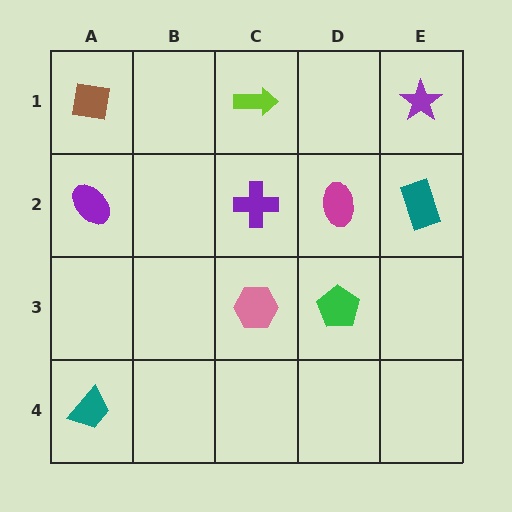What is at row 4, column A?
A teal trapezoid.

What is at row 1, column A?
A brown square.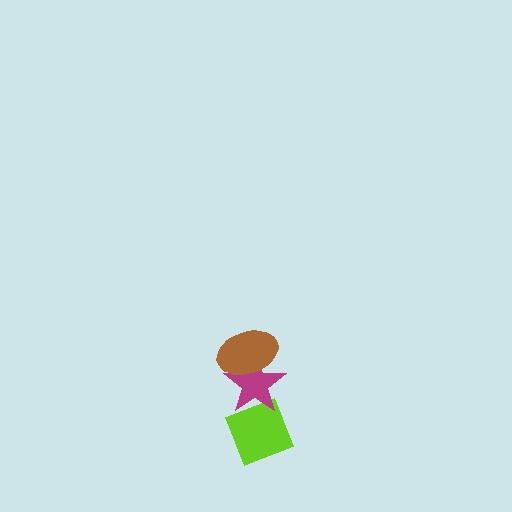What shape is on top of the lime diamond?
The magenta star is on top of the lime diamond.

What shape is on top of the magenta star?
The brown ellipse is on top of the magenta star.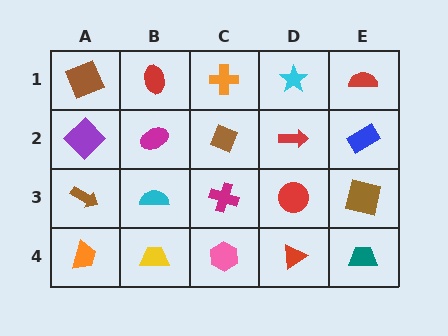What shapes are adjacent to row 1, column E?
A blue rectangle (row 2, column E), a cyan star (row 1, column D).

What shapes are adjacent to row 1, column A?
A purple diamond (row 2, column A), a red ellipse (row 1, column B).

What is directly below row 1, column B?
A magenta ellipse.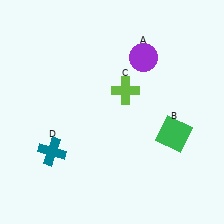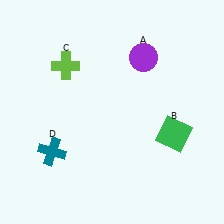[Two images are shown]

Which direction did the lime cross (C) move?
The lime cross (C) moved left.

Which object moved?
The lime cross (C) moved left.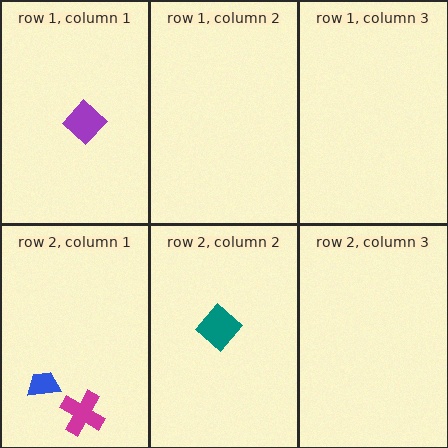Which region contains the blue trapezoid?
The row 2, column 1 region.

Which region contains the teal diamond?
The row 2, column 2 region.